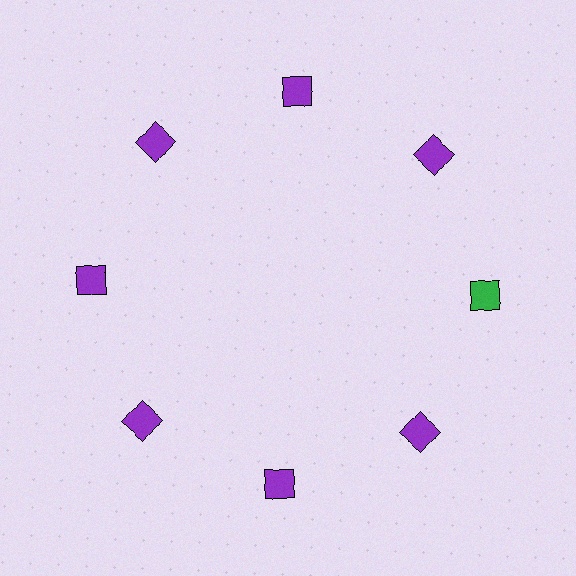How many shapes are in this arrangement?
There are 8 shapes arranged in a ring pattern.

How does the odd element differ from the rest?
It has a different color: green instead of purple.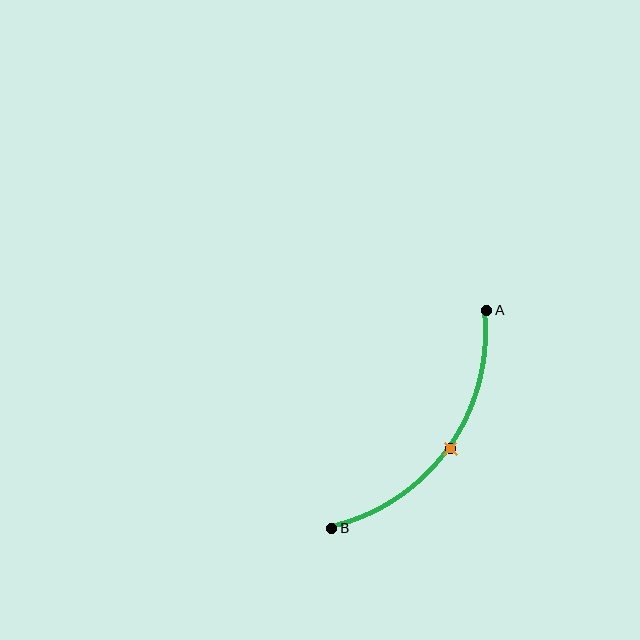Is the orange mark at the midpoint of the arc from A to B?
Yes. The orange mark lies on the arc at equal arc-length from both A and B — it is the arc midpoint.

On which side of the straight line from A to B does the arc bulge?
The arc bulges below and to the right of the straight line connecting A and B.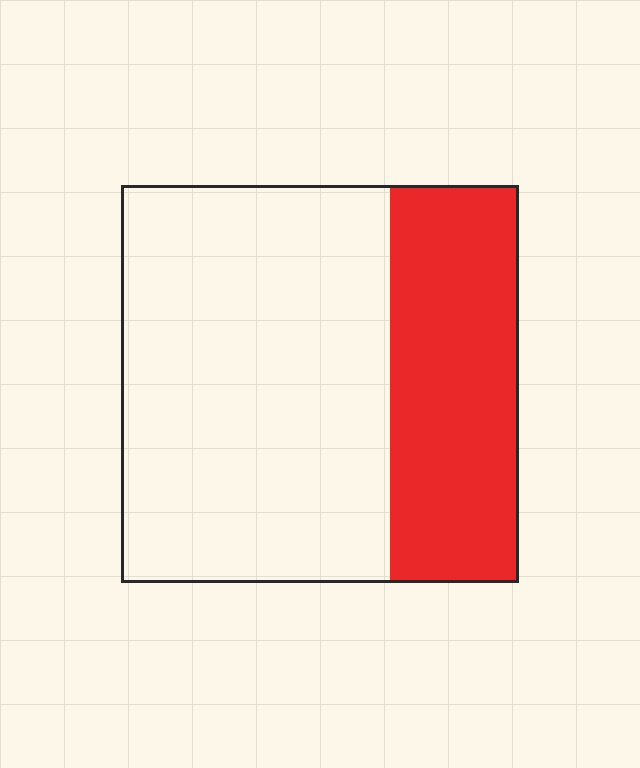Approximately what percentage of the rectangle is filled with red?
Approximately 30%.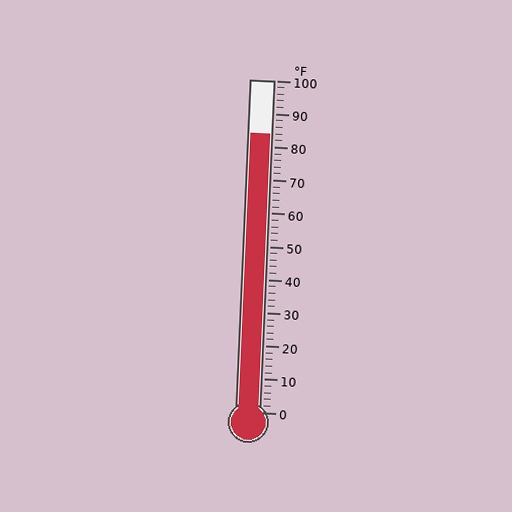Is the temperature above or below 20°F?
The temperature is above 20°F.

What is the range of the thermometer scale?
The thermometer scale ranges from 0°F to 100°F.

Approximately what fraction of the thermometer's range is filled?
The thermometer is filled to approximately 85% of its range.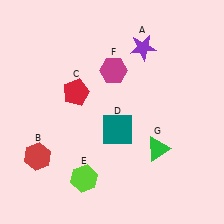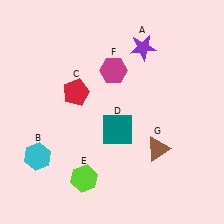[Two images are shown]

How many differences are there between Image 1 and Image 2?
There are 2 differences between the two images.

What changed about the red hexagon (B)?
In Image 1, B is red. In Image 2, it changed to cyan.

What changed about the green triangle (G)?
In Image 1, G is green. In Image 2, it changed to brown.